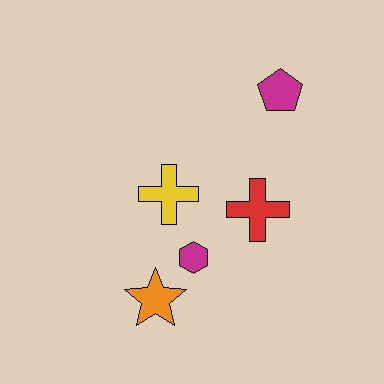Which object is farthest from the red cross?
The orange star is farthest from the red cross.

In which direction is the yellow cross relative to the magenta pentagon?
The yellow cross is to the left of the magenta pentagon.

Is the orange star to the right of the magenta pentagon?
No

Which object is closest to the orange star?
The magenta hexagon is closest to the orange star.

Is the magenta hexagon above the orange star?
Yes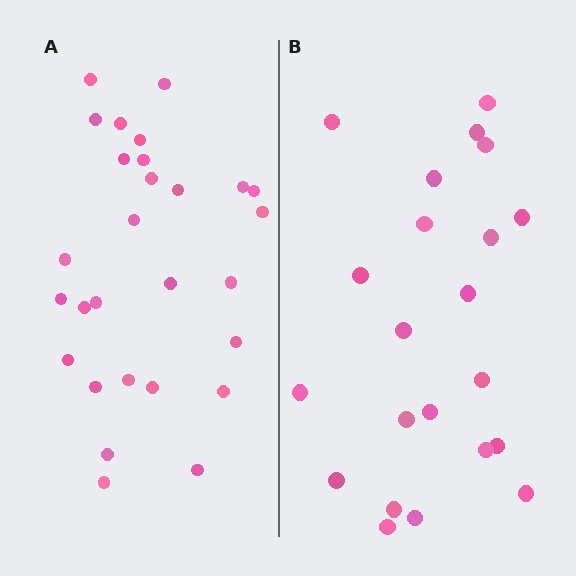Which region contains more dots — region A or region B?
Region A (the left region) has more dots.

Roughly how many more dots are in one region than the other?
Region A has about 6 more dots than region B.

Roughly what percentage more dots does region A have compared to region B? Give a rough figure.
About 25% more.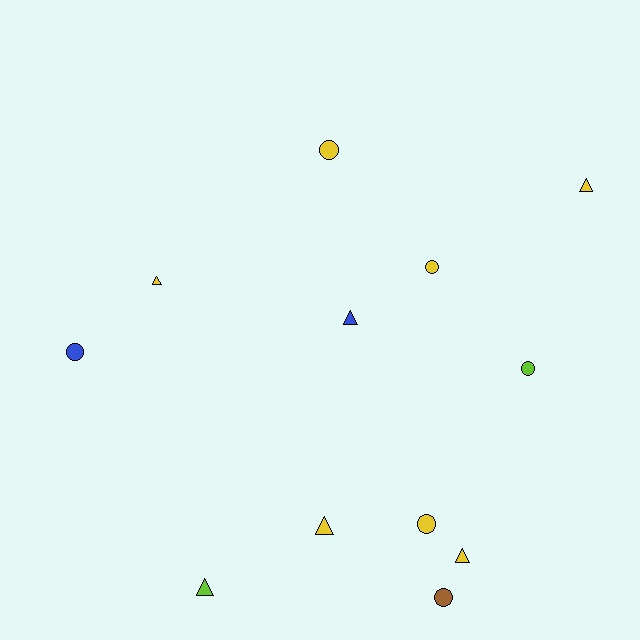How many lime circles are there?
There is 1 lime circle.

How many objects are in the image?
There are 12 objects.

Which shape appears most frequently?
Triangle, with 6 objects.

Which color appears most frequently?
Yellow, with 7 objects.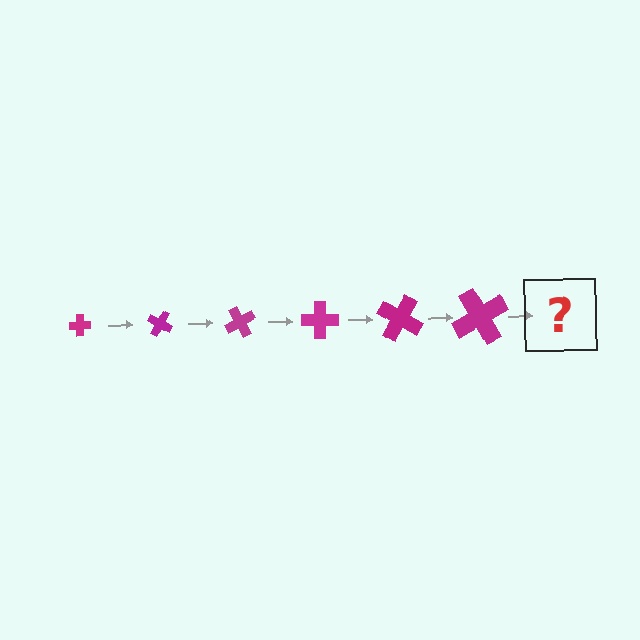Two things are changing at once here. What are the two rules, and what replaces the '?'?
The two rules are that the cross grows larger each step and it rotates 30 degrees each step. The '?' should be a cross, larger than the previous one and rotated 180 degrees from the start.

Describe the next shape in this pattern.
It should be a cross, larger than the previous one and rotated 180 degrees from the start.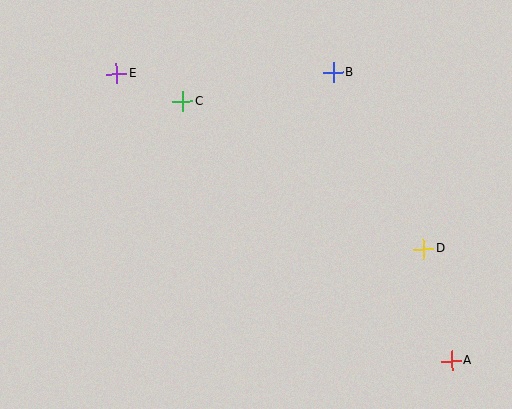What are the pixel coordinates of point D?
Point D is at (424, 249).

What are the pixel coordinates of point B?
Point B is at (333, 73).